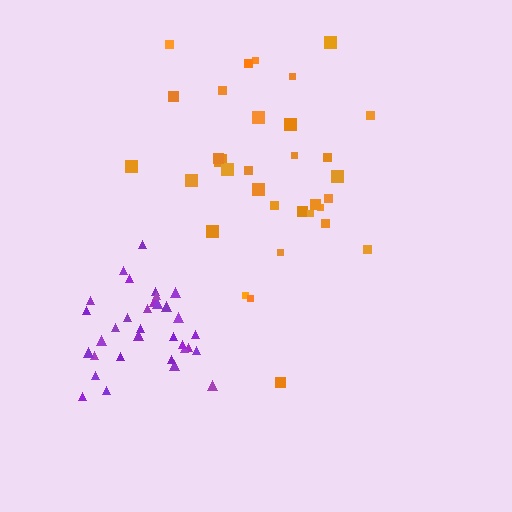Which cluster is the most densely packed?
Purple.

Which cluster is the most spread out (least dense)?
Orange.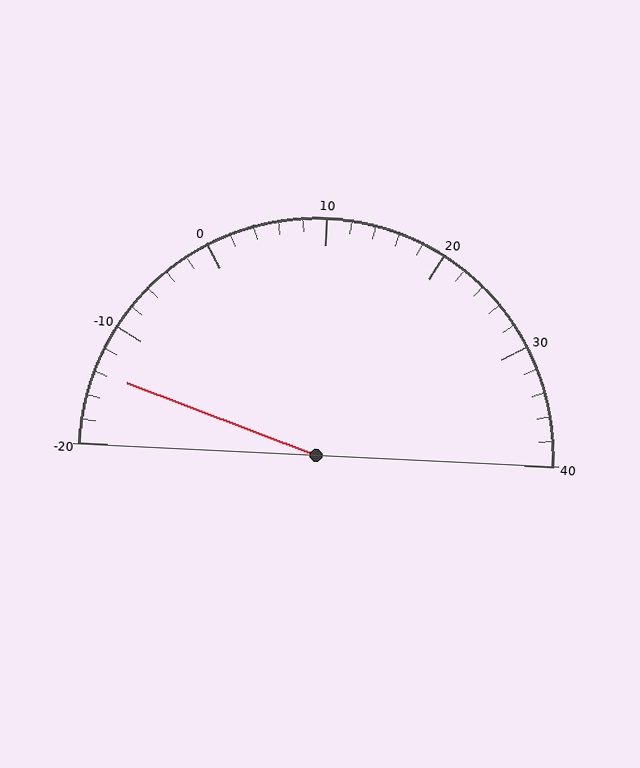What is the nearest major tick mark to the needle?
The nearest major tick mark is -10.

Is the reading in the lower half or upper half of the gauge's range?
The reading is in the lower half of the range (-20 to 40).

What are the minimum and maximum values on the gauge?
The gauge ranges from -20 to 40.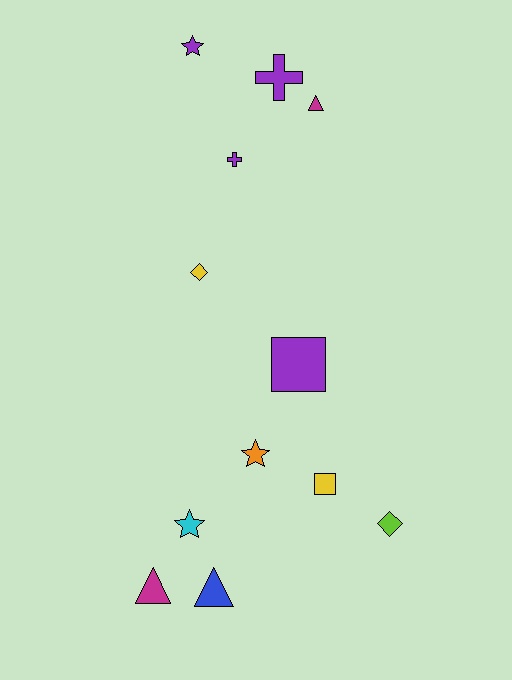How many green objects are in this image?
There are no green objects.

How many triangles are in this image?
There are 3 triangles.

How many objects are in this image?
There are 12 objects.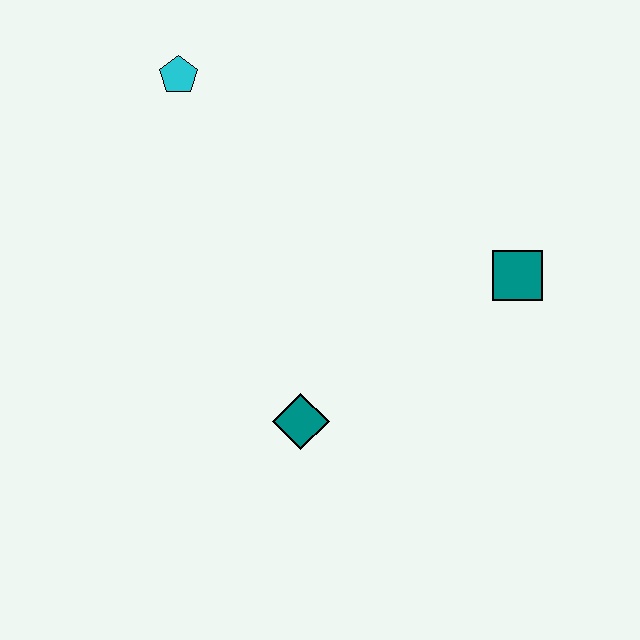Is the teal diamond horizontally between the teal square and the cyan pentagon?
Yes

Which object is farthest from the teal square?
The cyan pentagon is farthest from the teal square.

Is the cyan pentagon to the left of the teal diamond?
Yes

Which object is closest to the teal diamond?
The teal square is closest to the teal diamond.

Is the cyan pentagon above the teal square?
Yes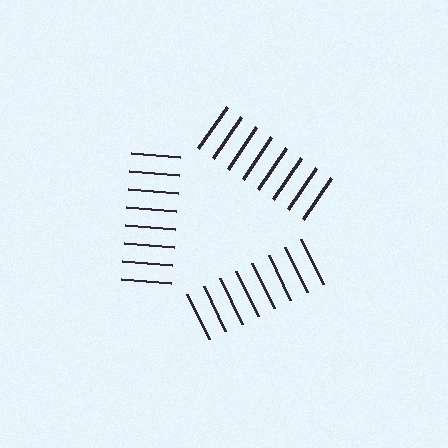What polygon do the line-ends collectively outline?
An illusory triangle — the line segments terminate on its edges but no continuous stroke is drawn.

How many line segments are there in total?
24 — 8 along each of the 3 edges.